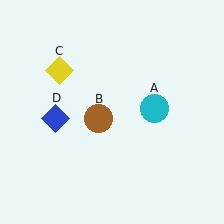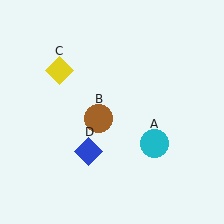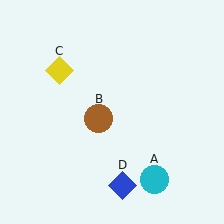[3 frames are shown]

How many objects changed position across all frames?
2 objects changed position: cyan circle (object A), blue diamond (object D).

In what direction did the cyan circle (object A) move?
The cyan circle (object A) moved down.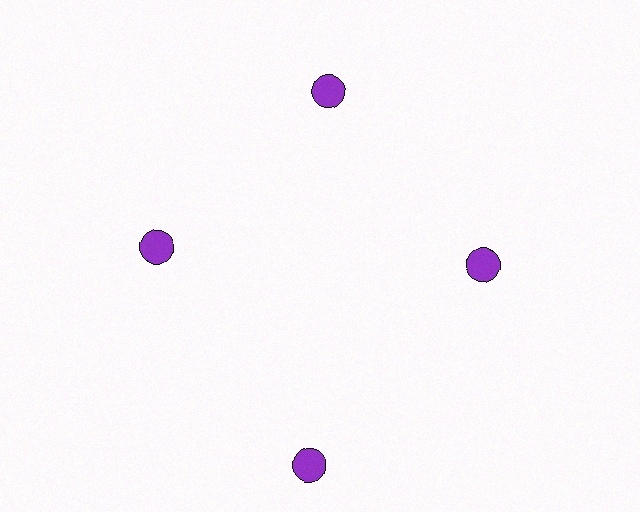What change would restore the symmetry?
The symmetry would be restored by moving it inward, back onto the ring so that all 4 circles sit at equal angles and equal distance from the center.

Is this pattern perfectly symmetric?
No. The 4 purple circles are arranged in a ring, but one element near the 6 o'clock position is pushed outward from the center, breaking the 4-fold rotational symmetry.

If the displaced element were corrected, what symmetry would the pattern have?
It would have 4-fold rotational symmetry — the pattern would map onto itself every 90 degrees.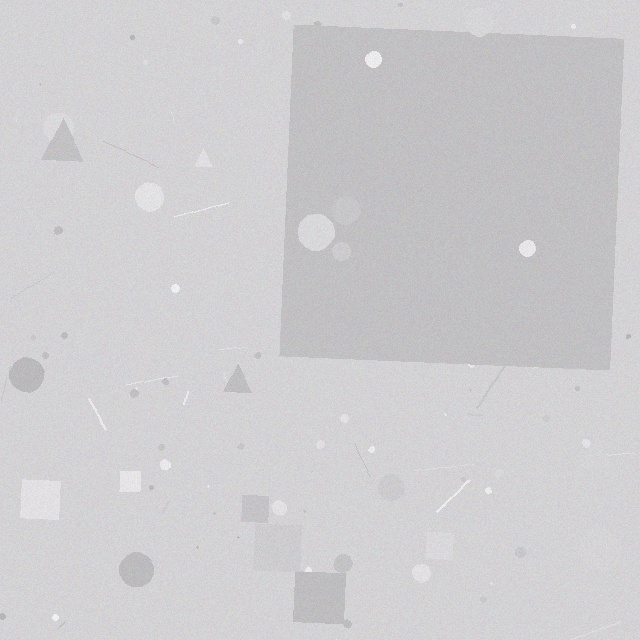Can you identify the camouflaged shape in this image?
The camouflaged shape is a square.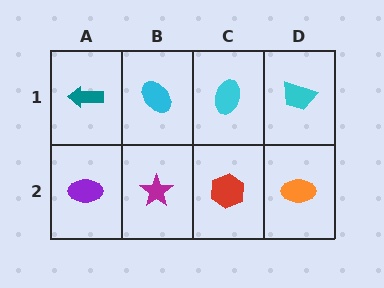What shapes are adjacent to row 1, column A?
A purple ellipse (row 2, column A), a cyan ellipse (row 1, column B).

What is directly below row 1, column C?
A red hexagon.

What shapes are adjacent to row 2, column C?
A cyan ellipse (row 1, column C), a magenta star (row 2, column B), an orange ellipse (row 2, column D).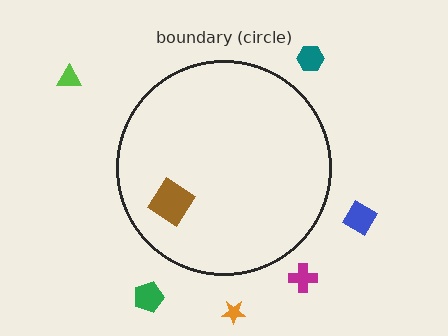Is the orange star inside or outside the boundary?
Outside.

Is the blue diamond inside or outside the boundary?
Outside.